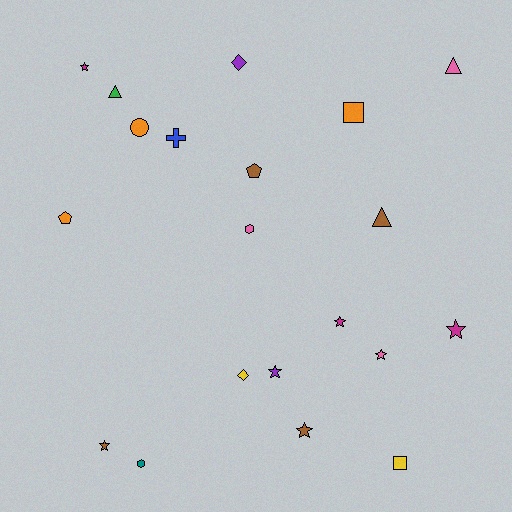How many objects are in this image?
There are 20 objects.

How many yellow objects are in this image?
There are 2 yellow objects.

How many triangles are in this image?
There are 3 triangles.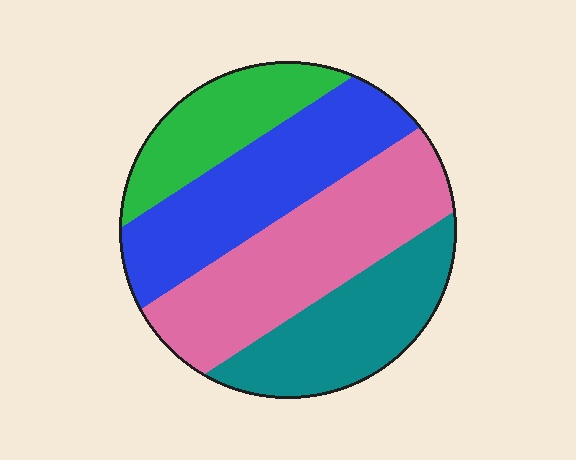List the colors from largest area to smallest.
From largest to smallest: pink, blue, teal, green.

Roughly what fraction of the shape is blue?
Blue covers around 30% of the shape.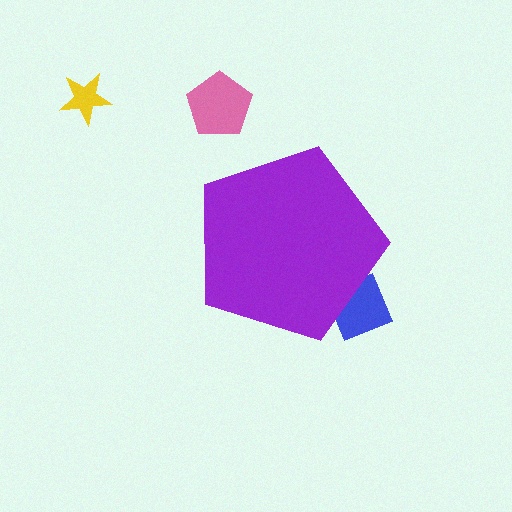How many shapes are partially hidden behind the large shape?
1 shape is partially hidden.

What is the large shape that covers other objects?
A purple pentagon.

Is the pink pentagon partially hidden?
No, the pink pentagon is fully visible.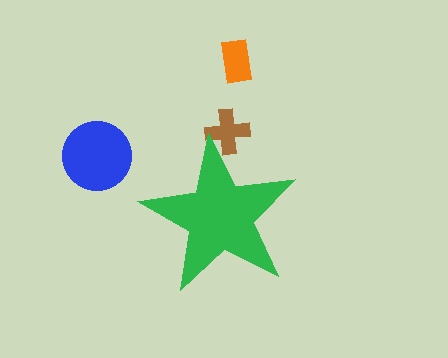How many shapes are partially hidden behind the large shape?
1 shape is partially hidden.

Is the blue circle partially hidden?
No, the blue circle is fully visible.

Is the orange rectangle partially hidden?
No, the orange rectangle is fully visible.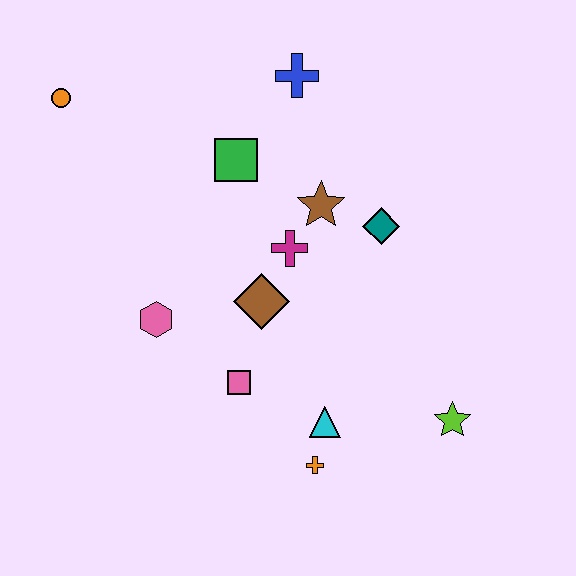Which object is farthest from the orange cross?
The orange circle is farthest from the orange cross.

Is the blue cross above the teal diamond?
Yes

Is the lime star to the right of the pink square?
Yes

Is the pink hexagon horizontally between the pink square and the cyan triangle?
No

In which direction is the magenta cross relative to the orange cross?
The magenta cross is above the orange cross.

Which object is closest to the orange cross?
The cyan triangle is closest to the orange cross.